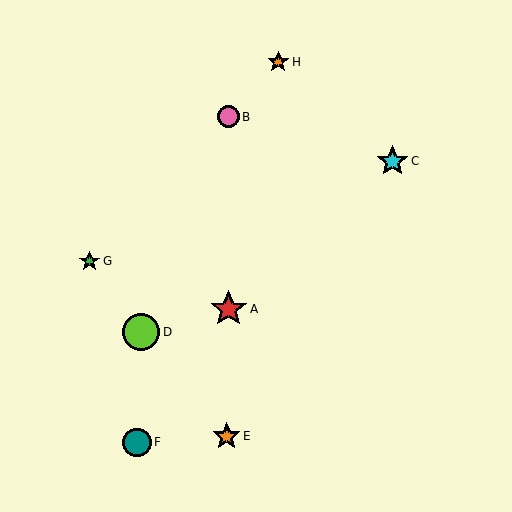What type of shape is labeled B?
Shape B is a pink circle.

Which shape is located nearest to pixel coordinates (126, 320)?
The lime circle (labeled D) at (141, 332) is nearest to that location.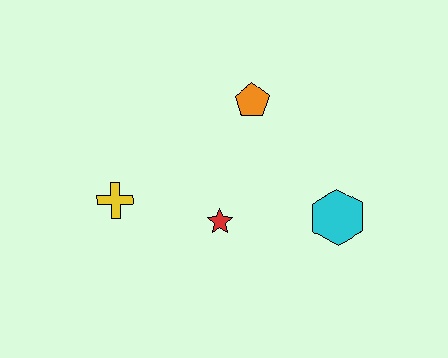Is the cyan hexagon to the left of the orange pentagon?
No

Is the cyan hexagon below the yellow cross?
Yes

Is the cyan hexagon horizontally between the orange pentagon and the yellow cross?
No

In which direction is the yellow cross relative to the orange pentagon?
The yellow cross is to the left of the orange pentagon.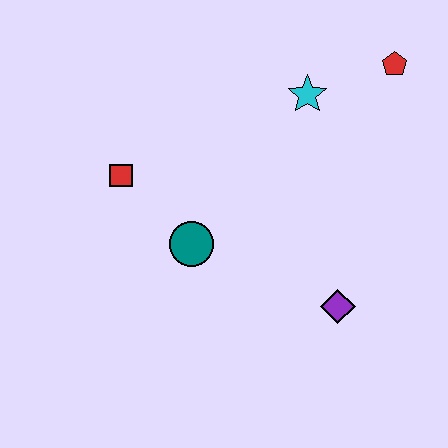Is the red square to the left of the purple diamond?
Yes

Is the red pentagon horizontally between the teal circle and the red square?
No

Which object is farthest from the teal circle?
The red pentagon is farthest from the teal circle.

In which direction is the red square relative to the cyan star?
The red square is to the left of the cyan star.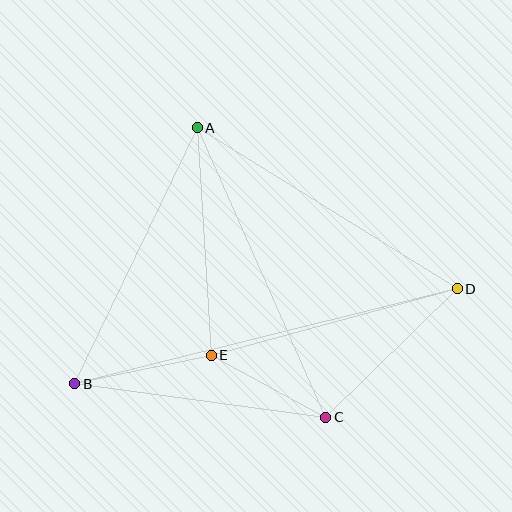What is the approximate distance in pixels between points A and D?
The distance between A and D is approximately 306 pixels.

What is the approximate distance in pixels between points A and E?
The distance between A and E is approximately 228 pixels.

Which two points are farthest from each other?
Points B and D are farthest from each other.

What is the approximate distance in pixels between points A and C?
The distance between A and C is approximately 316 pixels.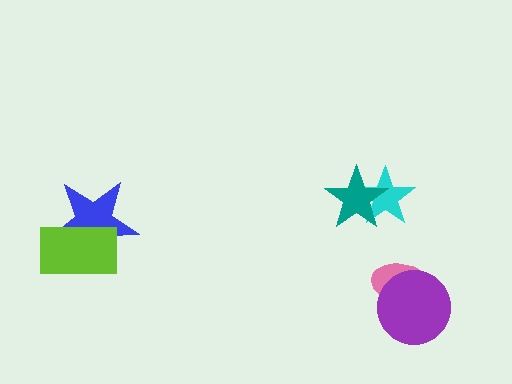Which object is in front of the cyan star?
The teal star is in front of the cyan star.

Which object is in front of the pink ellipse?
The purple circle is in front of the pink ellipse.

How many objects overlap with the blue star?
1 object overlaps with the blue star.